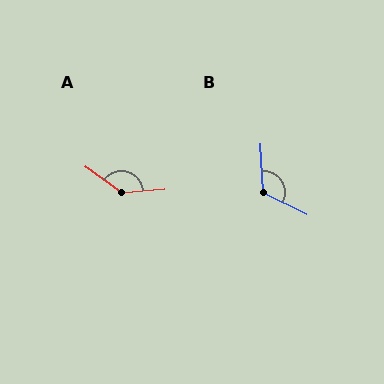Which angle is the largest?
A, at approximately 139 degrees.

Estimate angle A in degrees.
Approximately 139 degrees.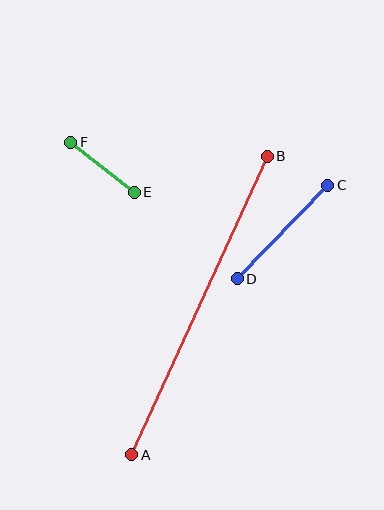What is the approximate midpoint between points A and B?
The midpoint is at approximately (200, 306) pixels.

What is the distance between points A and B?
The distance is approximately 328 pixels.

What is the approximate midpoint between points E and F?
The midpoint is at approximately (103, 167) pixels.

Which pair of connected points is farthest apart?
Points A and B are farthest apart.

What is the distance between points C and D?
The distance is approximately 130 pixels.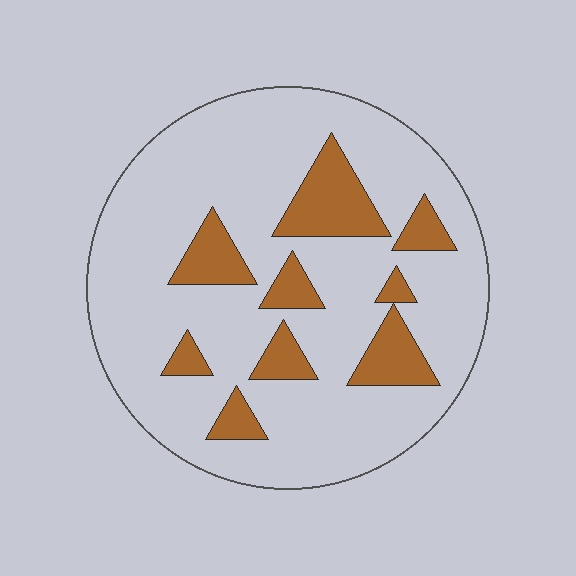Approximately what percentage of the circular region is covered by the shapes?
Approximately 20%.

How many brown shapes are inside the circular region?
9.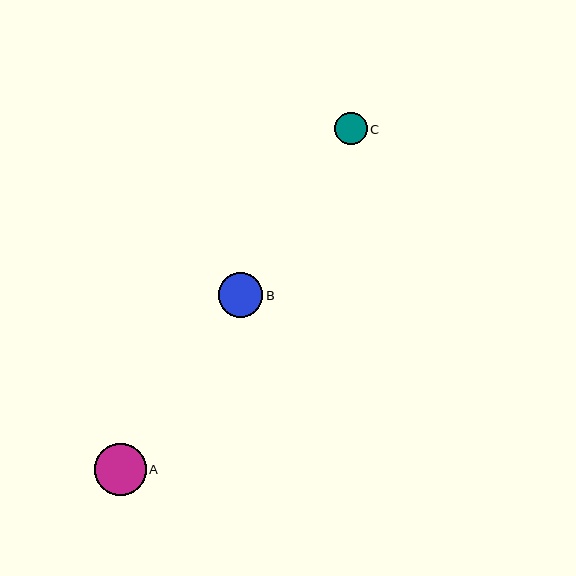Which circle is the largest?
Circle A is the largest with a size of approximately 52 pixels.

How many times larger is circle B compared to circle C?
Circle B is approximately 1.4 times the size of circle C.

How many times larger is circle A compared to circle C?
Circle A is approximately 1.6 times the size of circle C.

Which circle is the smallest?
Circle C is the smallest with a size of approximately 33 pixels.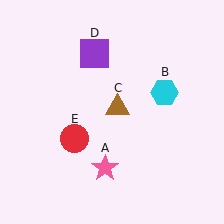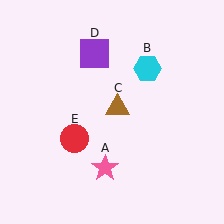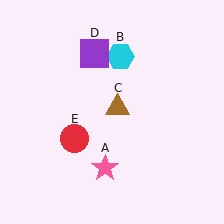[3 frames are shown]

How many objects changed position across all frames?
1 object changed position: cyan hexagon (object B).